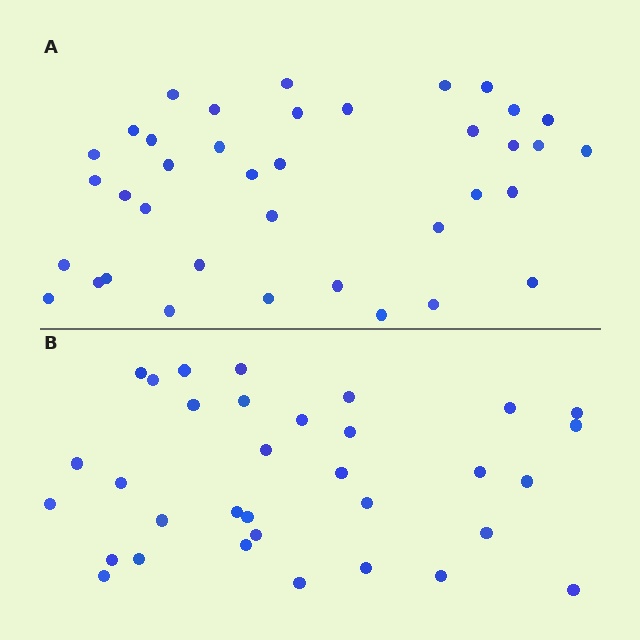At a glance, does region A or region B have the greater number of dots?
Region A (the top region) has more dots.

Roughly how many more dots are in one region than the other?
Region A has about 5 more dots than region B.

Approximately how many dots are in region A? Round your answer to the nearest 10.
About 40 dots. (The exact count is 38, which rounds to 40.)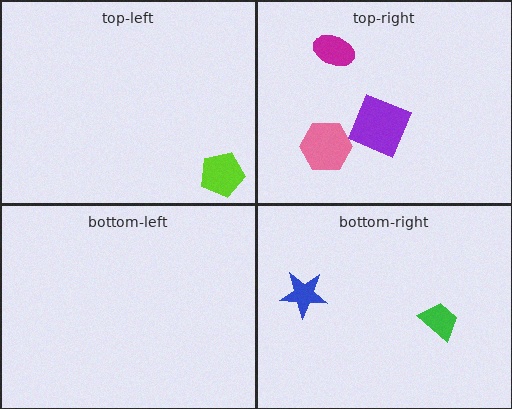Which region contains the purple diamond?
The top-right region.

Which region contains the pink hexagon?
The top-right region.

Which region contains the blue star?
The bottom-right region.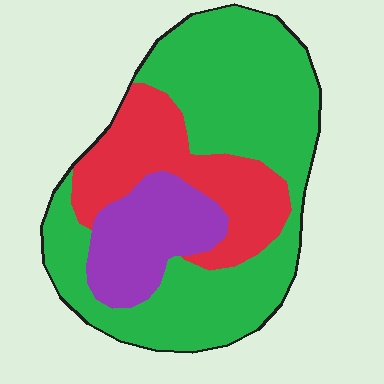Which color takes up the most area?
Green, at roughly 60%.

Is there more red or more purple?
Red.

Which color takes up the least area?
Purple, at roughly 15%.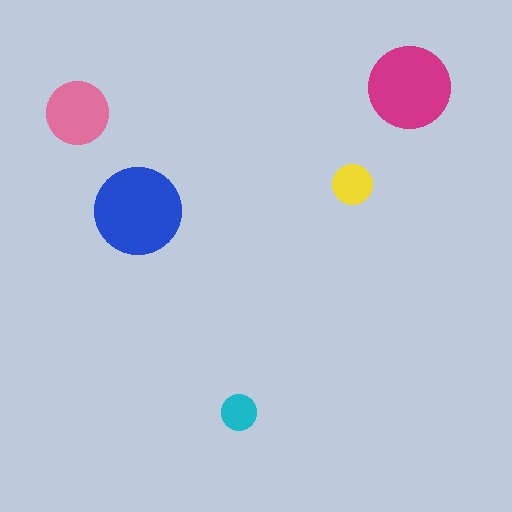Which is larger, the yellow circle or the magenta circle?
The magenta one.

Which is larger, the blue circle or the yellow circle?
The blue one.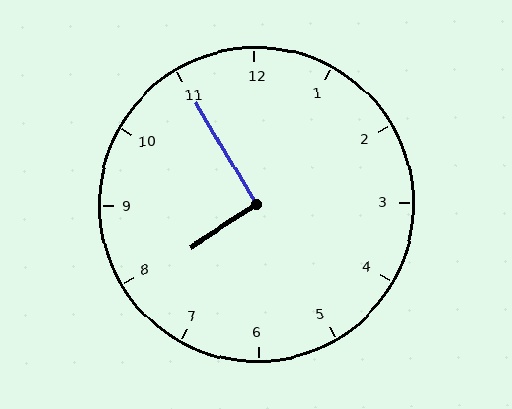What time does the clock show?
7:55.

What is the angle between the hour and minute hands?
Approximately 92 degrees.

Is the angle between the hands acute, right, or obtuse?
It is right.